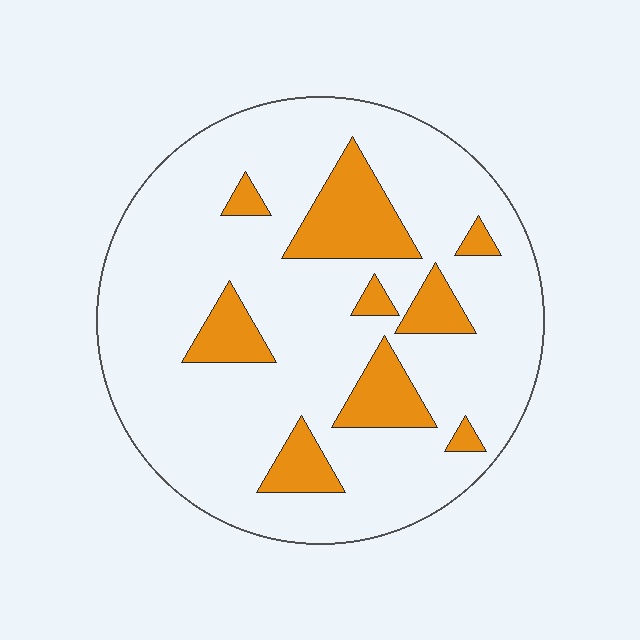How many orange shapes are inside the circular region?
9.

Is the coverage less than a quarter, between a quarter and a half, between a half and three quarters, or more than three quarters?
Less than a quarter.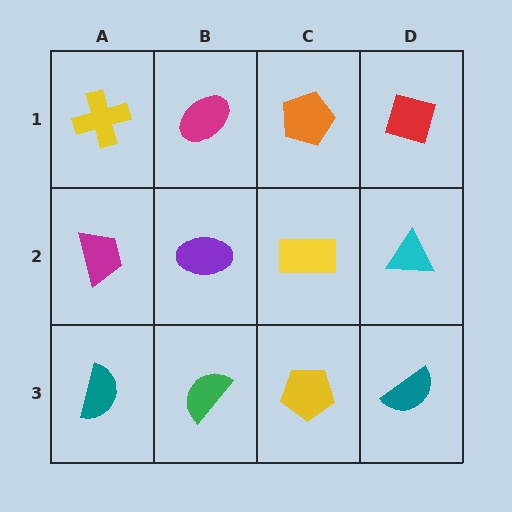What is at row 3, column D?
A teal semicircle.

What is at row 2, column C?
A yellow rectangle.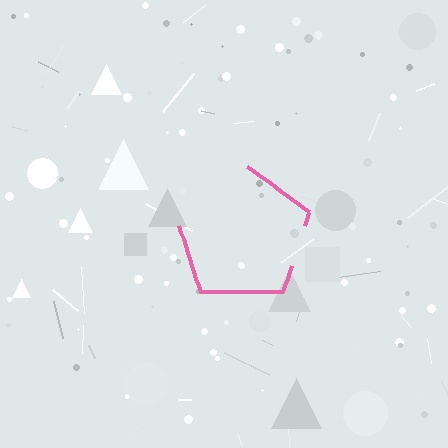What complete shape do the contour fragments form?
The contour fragments form a pentagon.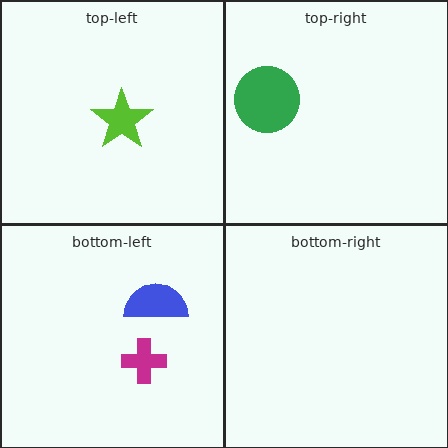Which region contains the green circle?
The top-right region.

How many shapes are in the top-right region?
1.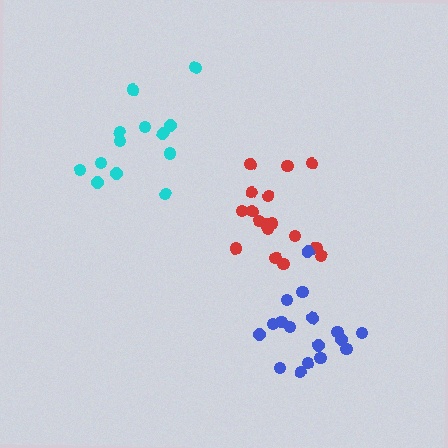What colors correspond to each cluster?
The clusters are colored: red, blue, cyan.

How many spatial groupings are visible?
There are 3 spatial groupings.